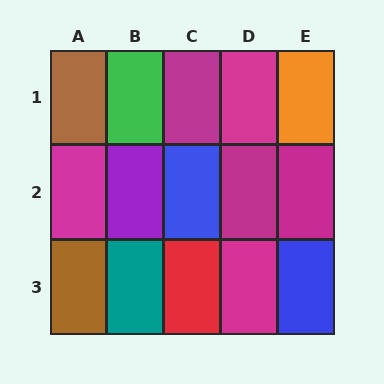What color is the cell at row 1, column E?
Orange.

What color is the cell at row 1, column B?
Green.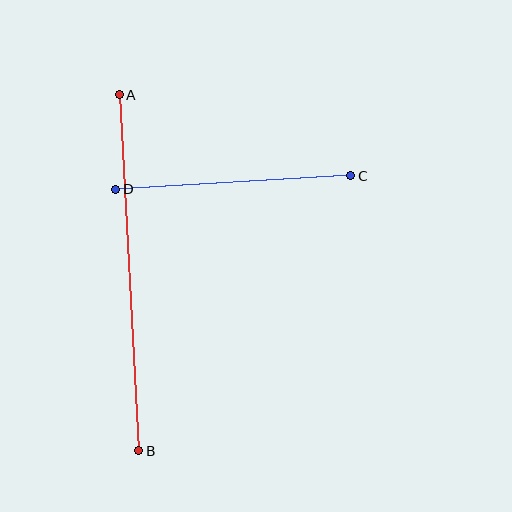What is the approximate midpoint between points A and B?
The midpoint is at approximately (129, 273) pixels.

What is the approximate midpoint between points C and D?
The midpoint is at approximately (233, 182) pixels.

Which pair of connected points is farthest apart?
Points A and B are farthest apart.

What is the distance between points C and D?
The distance is approximately 235 pixels.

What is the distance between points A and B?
The distance is approximately 356 pixels.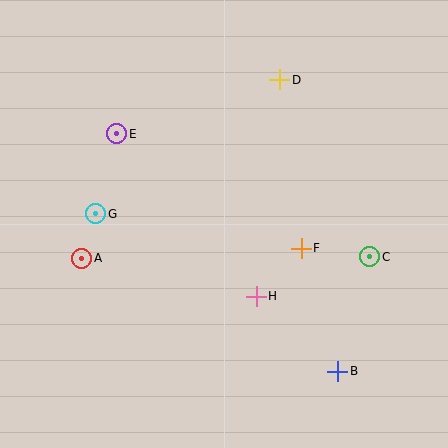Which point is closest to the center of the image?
Point H at (256, 296) is closest to the center.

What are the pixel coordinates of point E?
Point E is at (117, 134).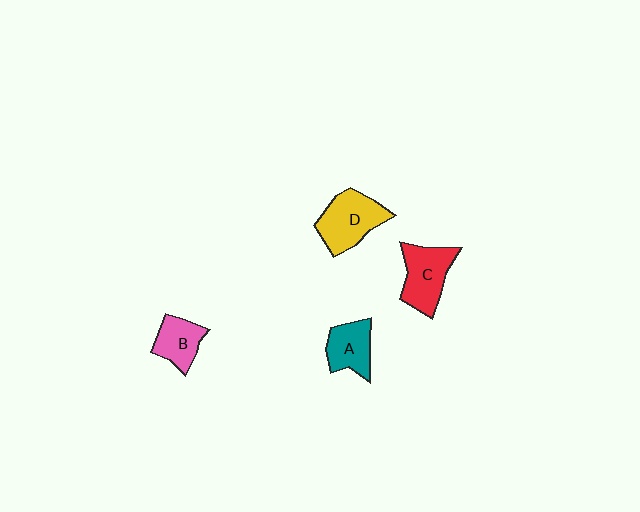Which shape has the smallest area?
Shape B (pink).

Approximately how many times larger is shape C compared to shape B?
Approximately 1.4 times.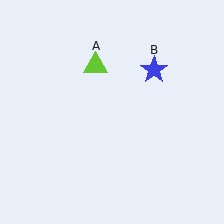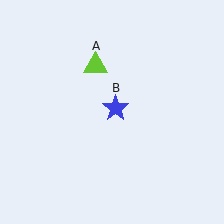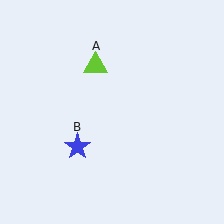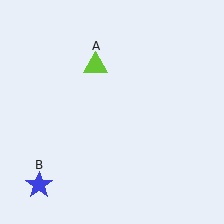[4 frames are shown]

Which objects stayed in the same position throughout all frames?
Lime triangle (object A) remained stationary.